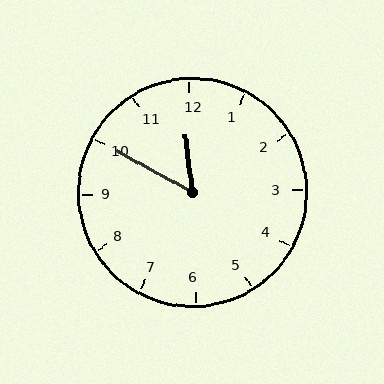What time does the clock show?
11:50.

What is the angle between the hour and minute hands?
Approximately 55 degrees.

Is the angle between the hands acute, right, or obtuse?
It is acute.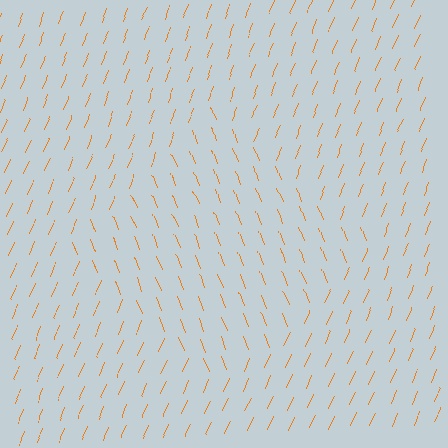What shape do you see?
I see a diamond.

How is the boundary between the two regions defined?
The boundary is defined purely by a change in line orientation (approximately 45 degrees difference). All lines are the same color and thickness.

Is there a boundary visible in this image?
Yes, there is a texture boundary formed by a change in line orientation.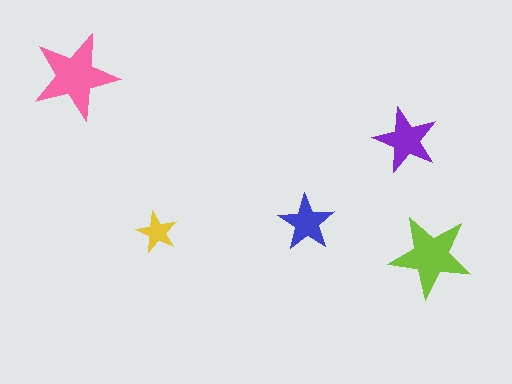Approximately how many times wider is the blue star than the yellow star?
About 1.5 times wider.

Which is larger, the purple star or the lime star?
The lime one.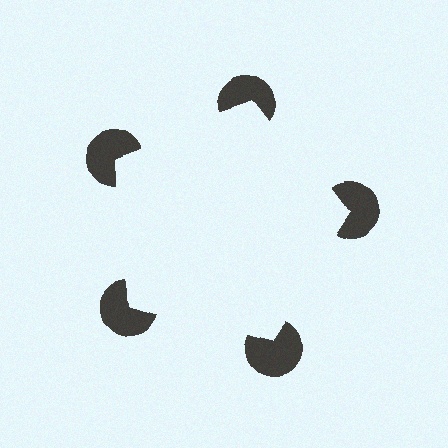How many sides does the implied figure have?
5 sides.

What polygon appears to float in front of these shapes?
An illusory pentagon — its edges are inferred from the aligned wedge cuts in the pac-man discs, not physically drawn.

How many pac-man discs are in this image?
There are 5 — one at each vertex of the illusory pentagon.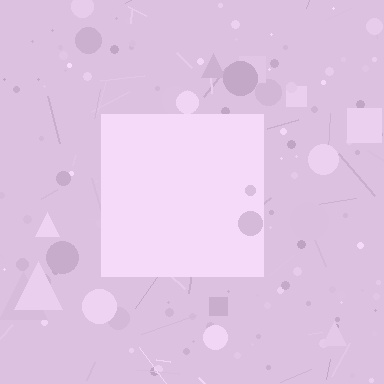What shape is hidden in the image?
A square is hidden in the image.